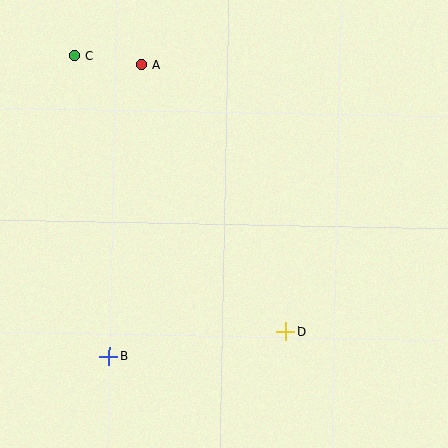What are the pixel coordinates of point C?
Point C is at (74, 56).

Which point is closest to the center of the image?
Point D at (286, 332) is closest to the center.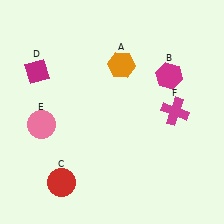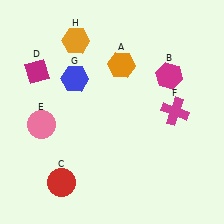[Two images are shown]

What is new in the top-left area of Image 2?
A blue hexagon (G) was added in the top-left area of Image 2.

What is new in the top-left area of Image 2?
An orange hexagon (H) was added in the top-left area of Image 2.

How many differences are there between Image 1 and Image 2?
There are 2 differences between the two images.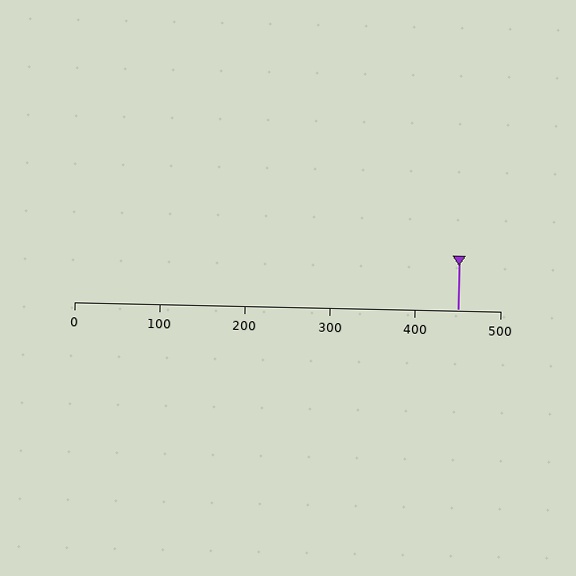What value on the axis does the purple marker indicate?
The marker indicates approximately 450.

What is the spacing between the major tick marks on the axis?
The major ticks are spaced 100 apart.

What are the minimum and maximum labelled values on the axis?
The axis runs from 0 to 500.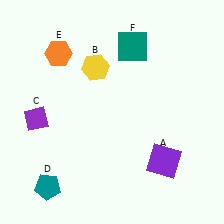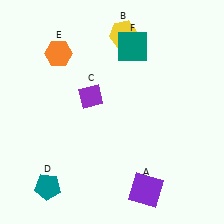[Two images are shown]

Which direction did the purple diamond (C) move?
The purple diamond (C) moved right.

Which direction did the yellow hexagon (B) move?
The yellow hexagon (B) moved up.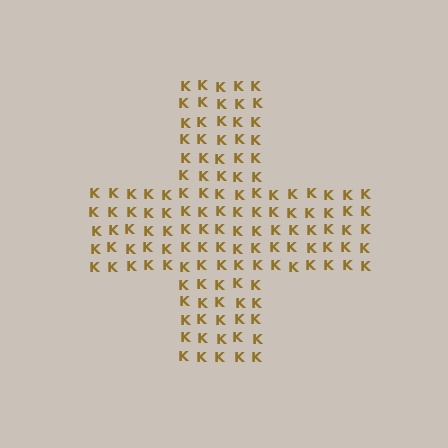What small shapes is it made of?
It is made of small letter K's.